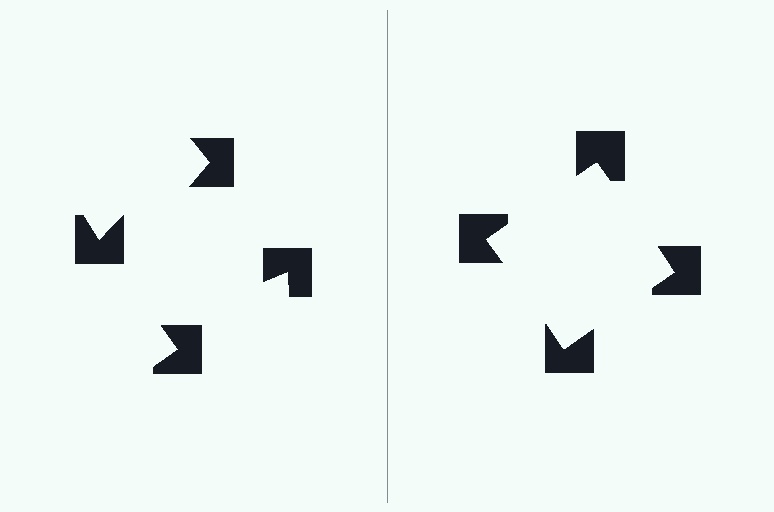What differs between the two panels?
The notched squares are positioned identically on both sides; only the wedge orientations differ. On the right they align to a square; on the left they are misaligned.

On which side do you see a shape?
An illusory square appears on the right side. On the left side the wedge cuts are rotated, so no coherent shape forms.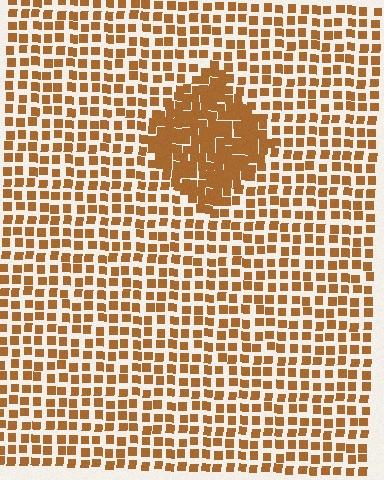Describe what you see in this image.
The image contains small brown elements arranged at two different densities. A diamond-shaped region is visible where the elements are more densely packed than the surrounding area.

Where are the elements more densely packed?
The elements are more densely packed inside the diamond boundary.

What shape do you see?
I see a diamond.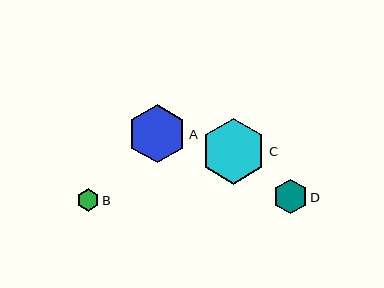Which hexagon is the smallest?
Hexagon B is the smallest with a size of approximately 23 pixels.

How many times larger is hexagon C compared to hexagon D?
Hexagon C is approximately 1.9 times the size of hexagon D.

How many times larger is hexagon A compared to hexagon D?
Hexagon A is approximately 1.7 times the size of hexagon D.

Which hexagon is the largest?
Hexagon C is the largest with a size of approximately 65 pixels.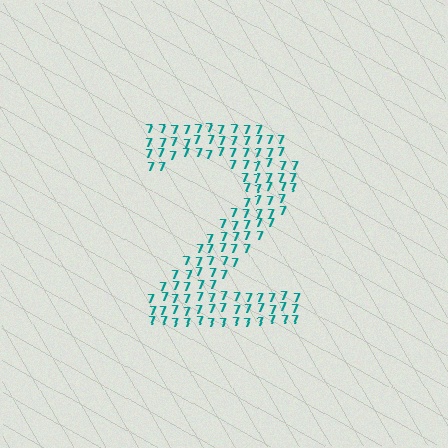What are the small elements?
The small elements are digit 7's.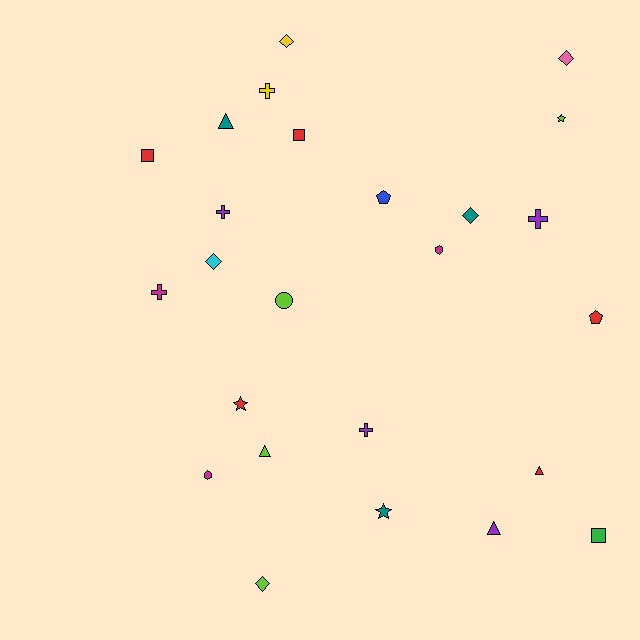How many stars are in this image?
There are 3 stars.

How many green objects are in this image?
There is 1 green object.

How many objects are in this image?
There are 25 objects.